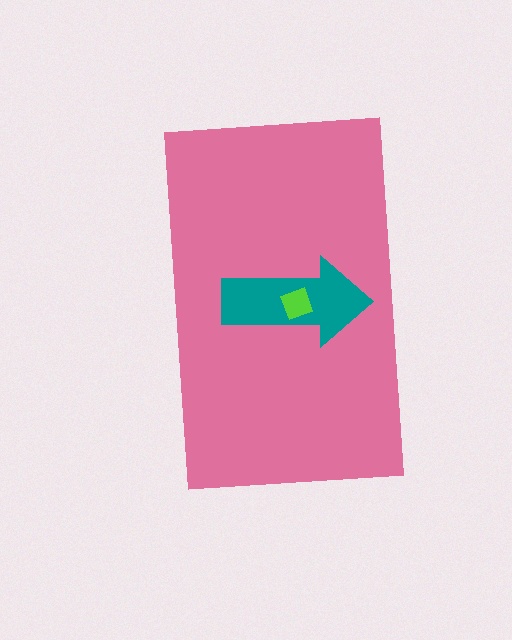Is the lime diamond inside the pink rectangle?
Yes.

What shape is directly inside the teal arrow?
The lime diamond.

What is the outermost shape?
The pink rectangle.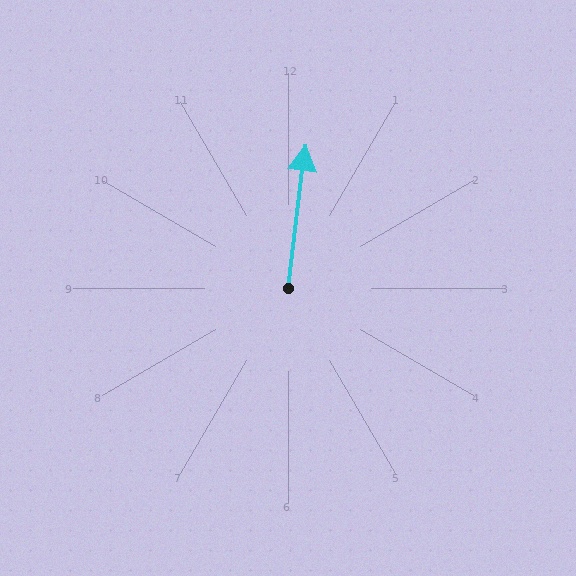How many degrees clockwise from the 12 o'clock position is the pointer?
Approximately 7 degrees.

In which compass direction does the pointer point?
North.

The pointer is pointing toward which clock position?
Roughly 12 o'clock.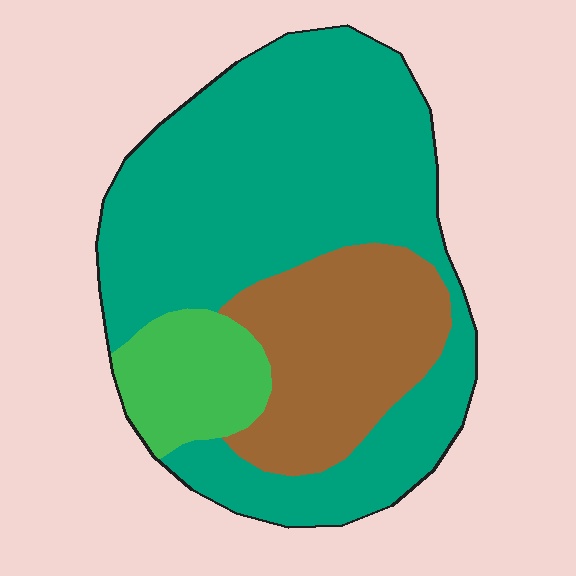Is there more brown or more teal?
Teal.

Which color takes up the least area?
Green, at roughly 10%.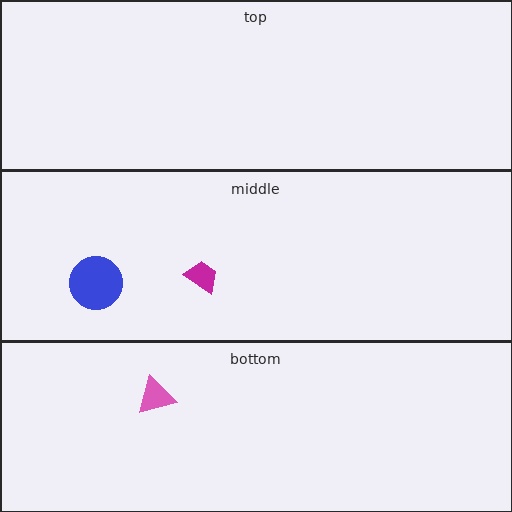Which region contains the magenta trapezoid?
The middle region.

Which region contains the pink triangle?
The bottom region.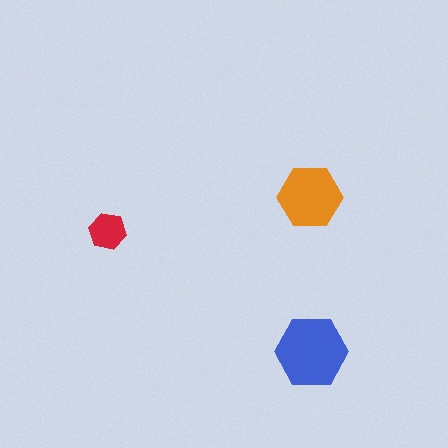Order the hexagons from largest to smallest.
the blue one, the orange one, the red one.